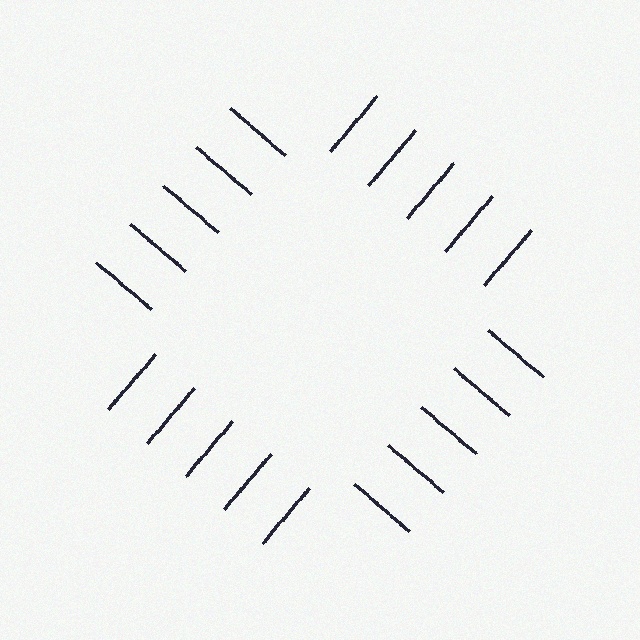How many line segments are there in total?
20 — 5 along each of the 4 edges.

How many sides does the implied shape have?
4 sides — the line-ends trace a square.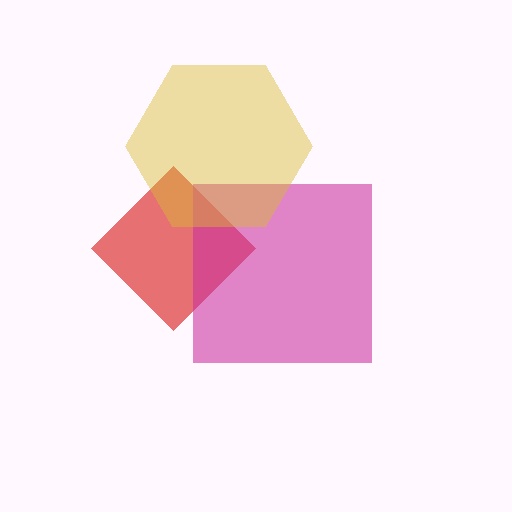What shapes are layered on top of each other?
The layered shapes are: a red diamond, a magenta square, a yellow hexagon.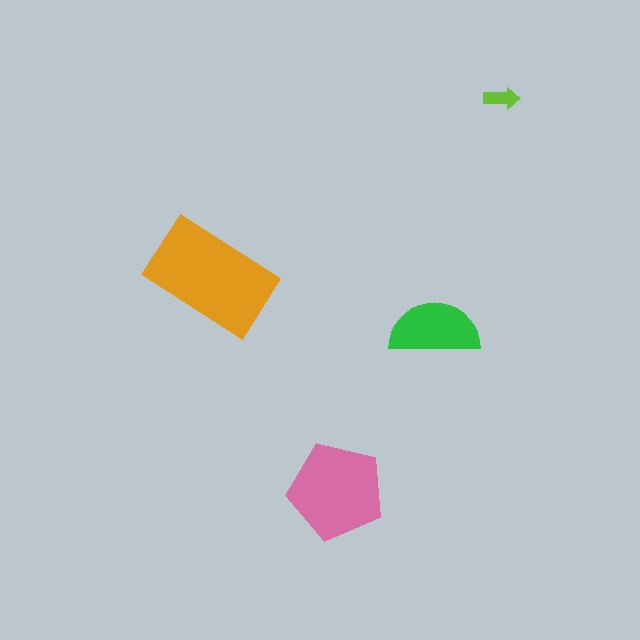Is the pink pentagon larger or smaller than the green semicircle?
Larger.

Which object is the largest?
The orange rectangle.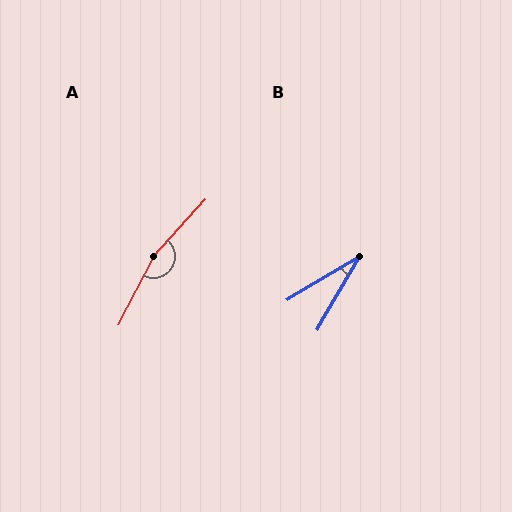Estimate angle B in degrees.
Approximately 29 degrees.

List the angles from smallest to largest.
B (29°), A (165°).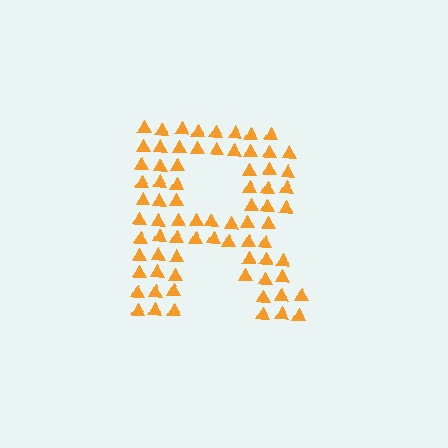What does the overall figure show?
The overall figure shows the letter R.